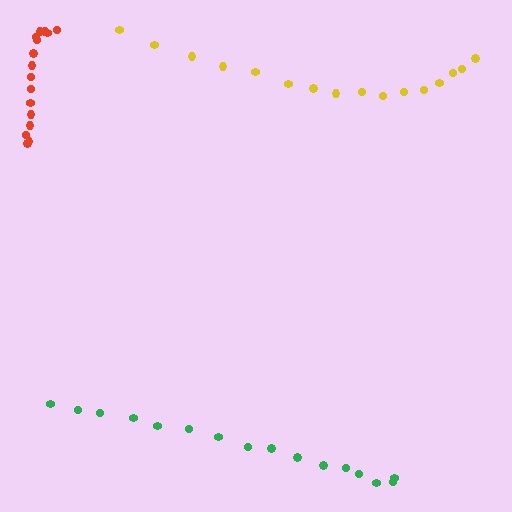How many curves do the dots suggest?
There are 3 distinct paths.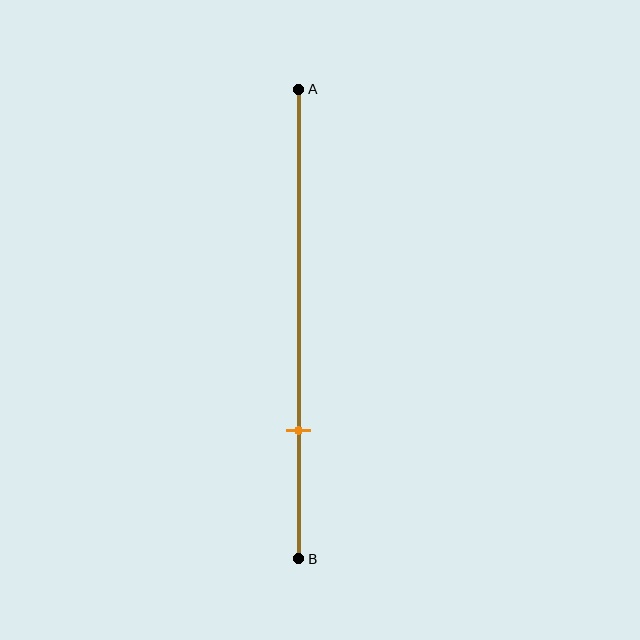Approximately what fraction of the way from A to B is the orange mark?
The orange mark is approximately 75% of the way from A to B.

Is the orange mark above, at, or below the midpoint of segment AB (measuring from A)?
The orange mark is below the midpoint of segment AB.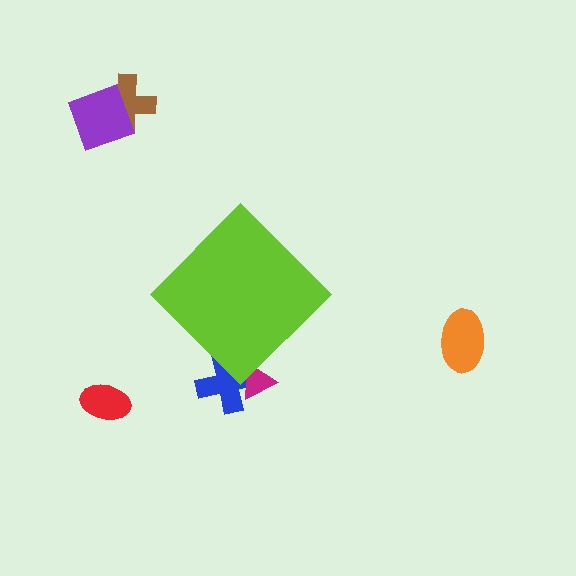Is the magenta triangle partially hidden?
Yes, the magenta triangle is partially hidden behind the lime diamond.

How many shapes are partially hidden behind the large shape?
2 shapes are partially hidden.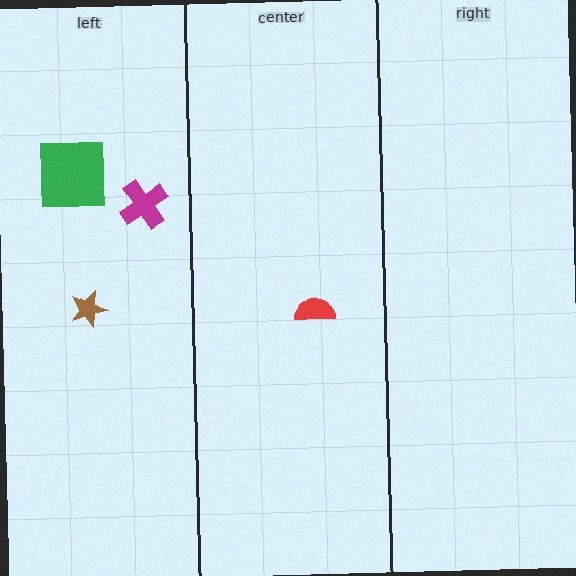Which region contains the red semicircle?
The center region.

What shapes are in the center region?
The red semicircle.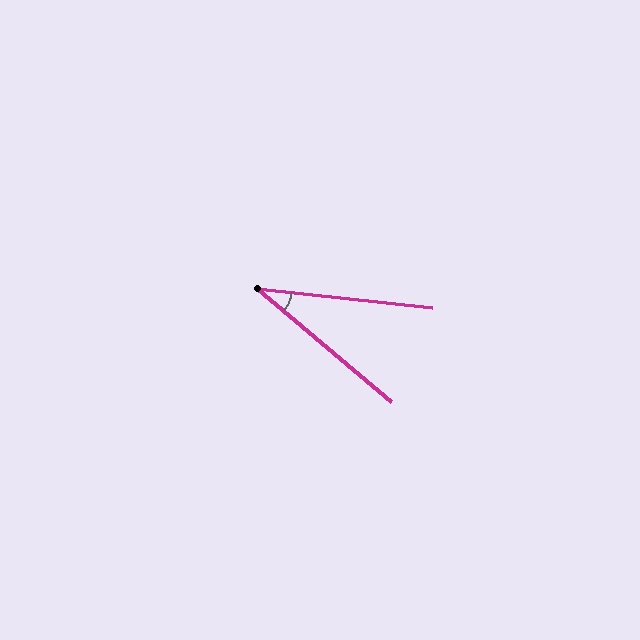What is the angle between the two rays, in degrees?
Approximately 34 degrees.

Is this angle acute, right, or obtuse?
It is acute.